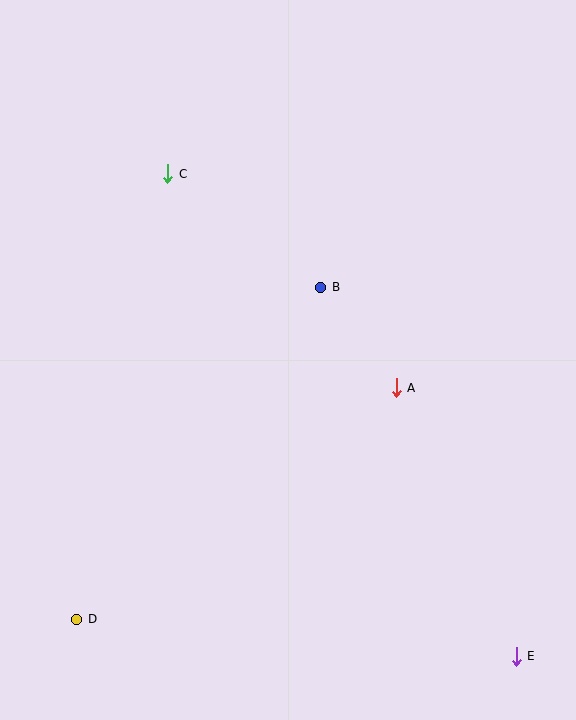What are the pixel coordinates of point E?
Point E is at (516, 656).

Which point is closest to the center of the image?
Point B at (321, 287) is closest to the center.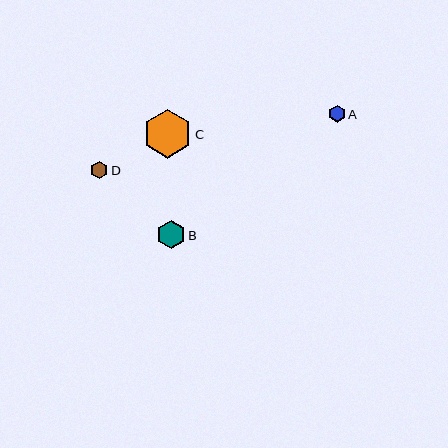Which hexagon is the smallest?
Hexagon A is the smallest with a size of approximately 17 pixels.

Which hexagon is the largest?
Hexagon C is the largest with a size of approximately 49 pixels.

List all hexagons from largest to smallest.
From largest to smallest: C, B, D, A.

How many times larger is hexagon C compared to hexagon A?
Hexagon C is approximately 2.9 times the size of hexagon A.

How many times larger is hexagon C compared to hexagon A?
Hexagon C is approximately 2.9 times the size of hexagon A.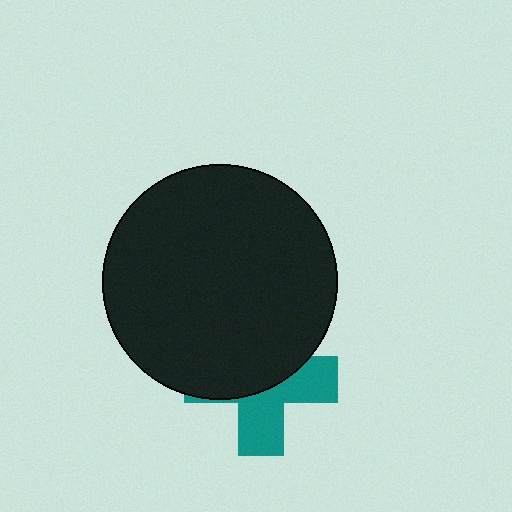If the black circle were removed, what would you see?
You would see the complete teal cross.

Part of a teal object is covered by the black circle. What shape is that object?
It is a cross.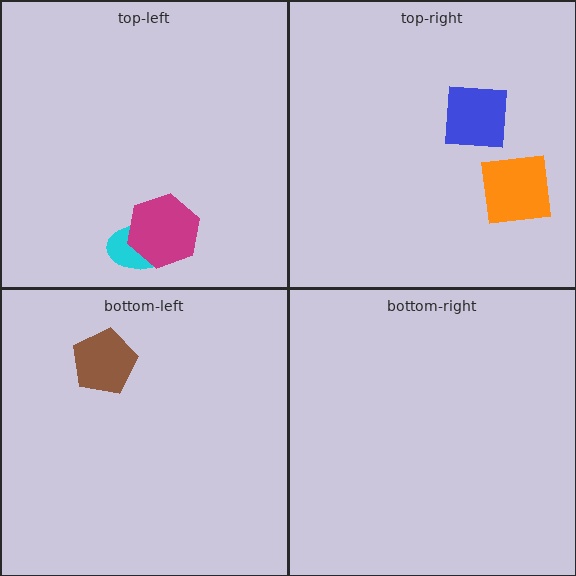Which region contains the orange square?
The top-right region.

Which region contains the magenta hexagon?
The top-left region.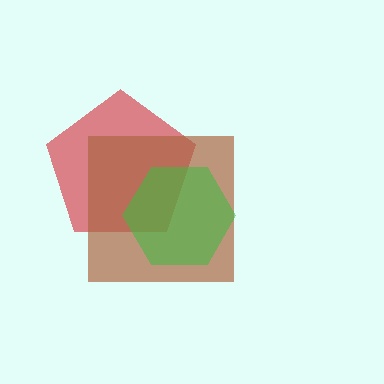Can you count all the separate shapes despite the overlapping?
Yes, there are 3 separate shapes.